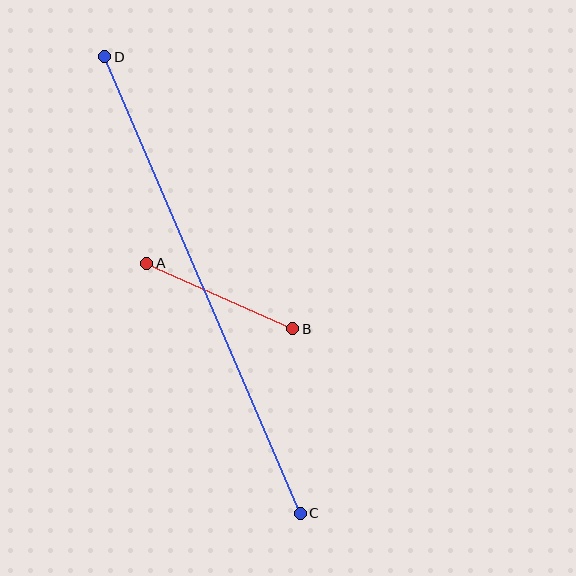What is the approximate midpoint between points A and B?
The midpoint is at approximately (220, 296) pixels.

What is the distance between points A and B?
The distance is approximately 160 pixels.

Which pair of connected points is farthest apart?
Points C and D are farthest apart.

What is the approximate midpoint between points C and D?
The midpoint is at approximately (202, 285) pixels.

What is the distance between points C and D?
The distance is approximately 497 pixels.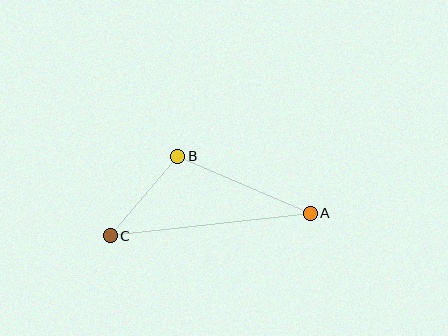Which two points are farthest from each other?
Points A and C are farthest from each other.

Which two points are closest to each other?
Points B and C are closest to each other.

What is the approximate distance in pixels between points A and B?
The distance between A and B is approximately 144 pixels.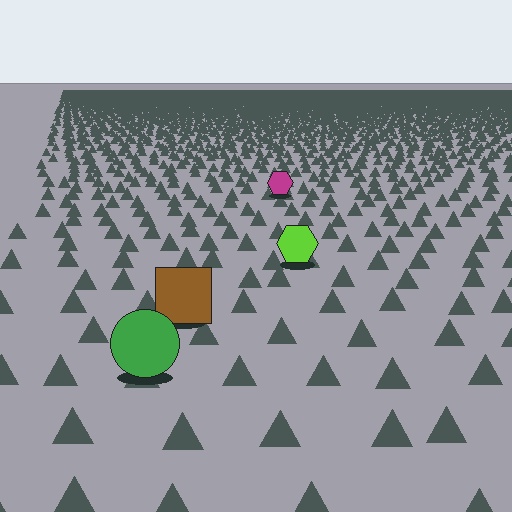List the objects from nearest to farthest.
From nearest to farthest: the green circle, the brown square, the lime hexagon, the magenta hexagon.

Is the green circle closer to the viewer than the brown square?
Yes. The green circle is closer — you can tell from the texture gradient: the ground texture is coarser near it.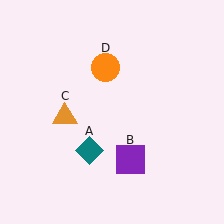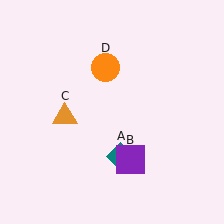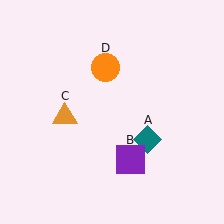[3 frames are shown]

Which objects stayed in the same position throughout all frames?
Purple square (object B) and orange triangle (object C) and orange circle (object D) remained stationary.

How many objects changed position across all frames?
1 object changed position: teal diamond (object A).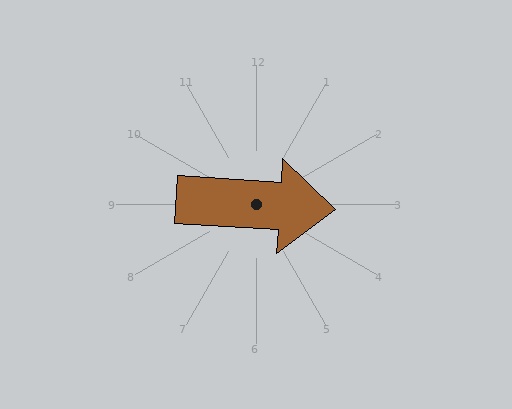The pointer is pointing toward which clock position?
Roughly 3 o'clock.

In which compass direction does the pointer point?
East.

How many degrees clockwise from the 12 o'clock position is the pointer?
Approximately 94 degrees.